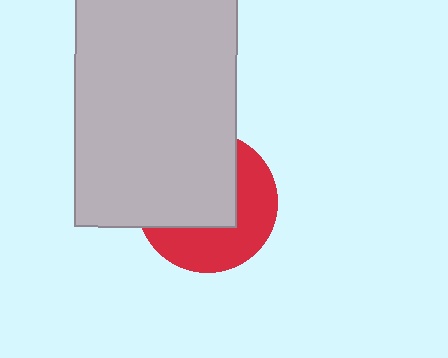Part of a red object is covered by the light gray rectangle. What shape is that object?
It is a circle.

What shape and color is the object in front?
The object in front is a light gray rectangle.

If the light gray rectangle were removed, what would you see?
You would see the complete red circle.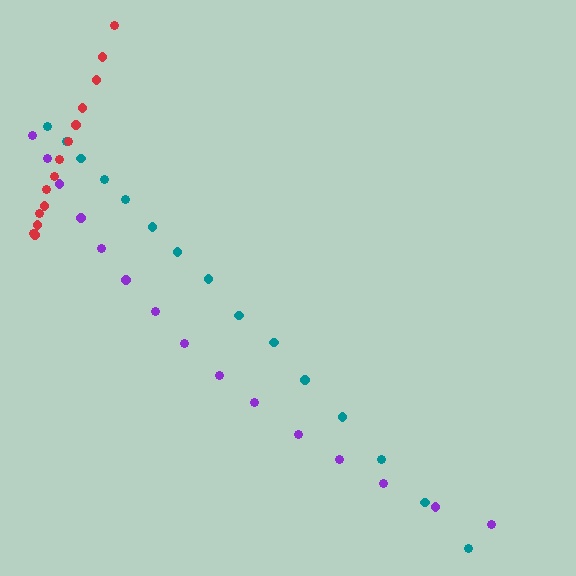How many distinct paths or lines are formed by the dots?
There are 3 distinct paths.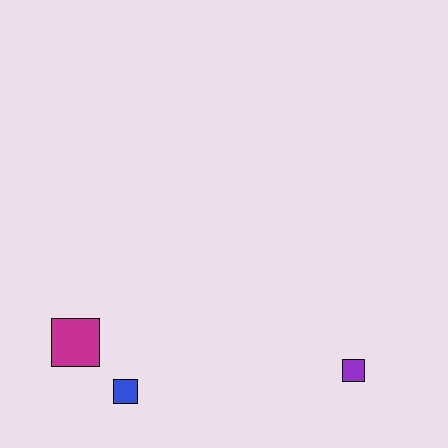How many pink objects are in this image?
There are no pink objects.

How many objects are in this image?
There are 3 objects.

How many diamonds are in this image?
There are no diamonds.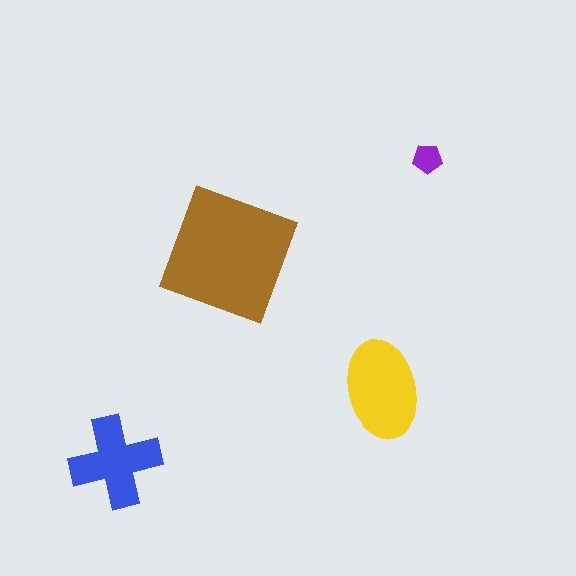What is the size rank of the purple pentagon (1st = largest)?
4th.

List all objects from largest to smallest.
The brown square, the yellow ellipse, the blue cross, the purple pentagon.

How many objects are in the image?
There are 4 objects in the image.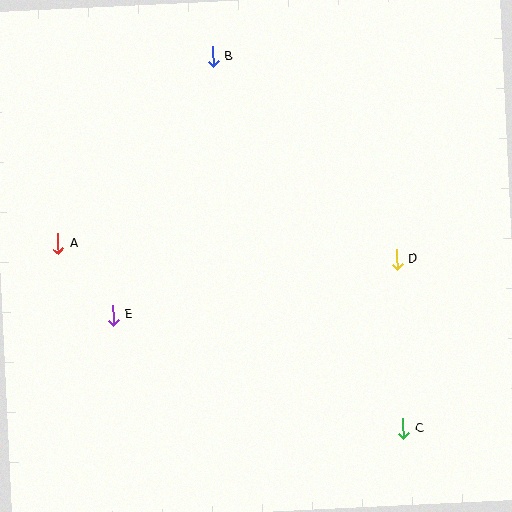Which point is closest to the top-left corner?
Point B is closest to the top-left corner.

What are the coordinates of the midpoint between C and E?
The midpoint between C and E is at (258, 372).